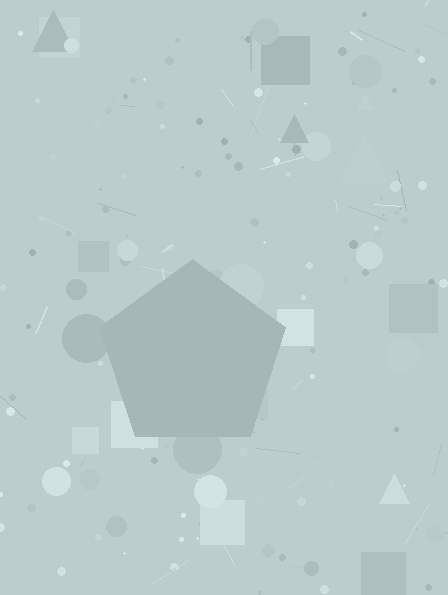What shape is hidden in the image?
A pentagon is hidden in the image.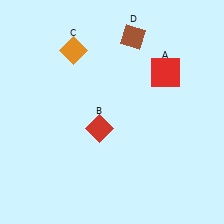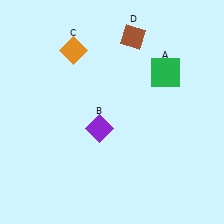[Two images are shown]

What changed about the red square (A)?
In Image 1, A is red. In Image 2, it changed to green.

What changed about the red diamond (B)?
In Image 1, B is red. In Image 2, it changed to purple.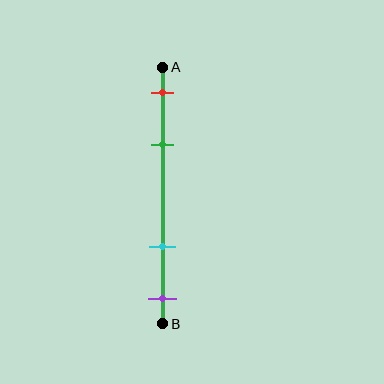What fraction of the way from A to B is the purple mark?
The purple mark is approximately 90% (0.9) of the way from A to B.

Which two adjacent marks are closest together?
The red and green marks are the closest adjacent pair.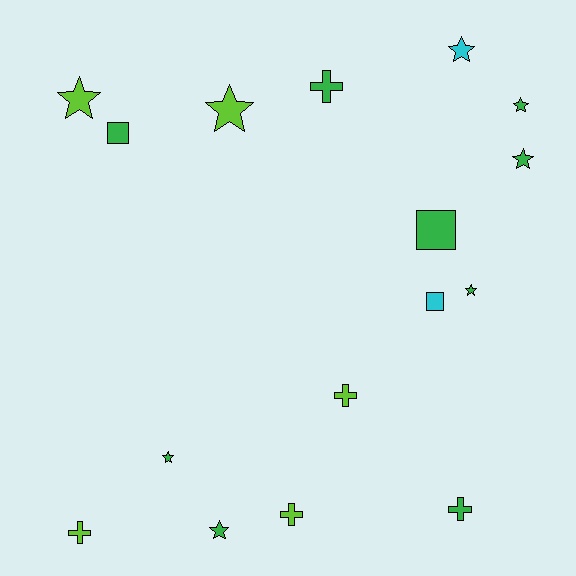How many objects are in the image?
There are 16 objects.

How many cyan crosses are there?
There are no cyan crosses.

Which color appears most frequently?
Green, with 9 objects.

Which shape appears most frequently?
Star, with 8 objects.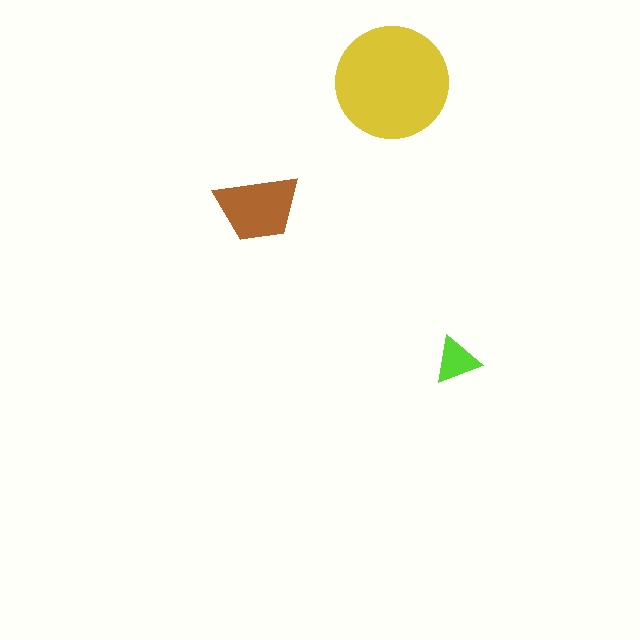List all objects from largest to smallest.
The yellow circle, the brown trapezoid, the lime triangle.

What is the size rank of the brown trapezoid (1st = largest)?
2nd.